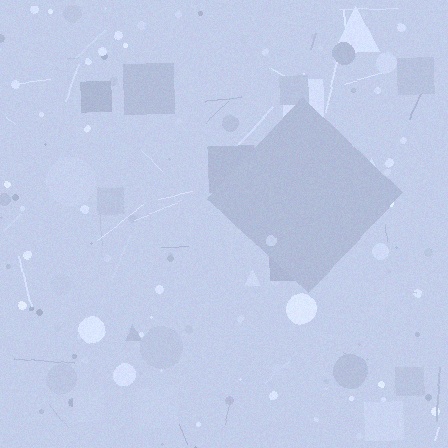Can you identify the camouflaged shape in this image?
The camouflaged shape is a diamond.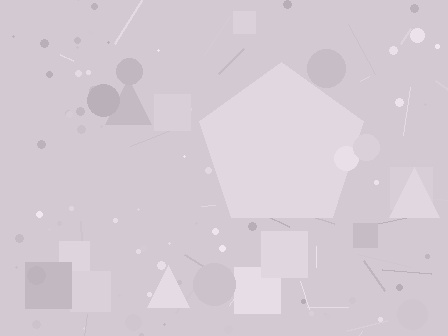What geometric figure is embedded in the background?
A pentagon is embedded in the background.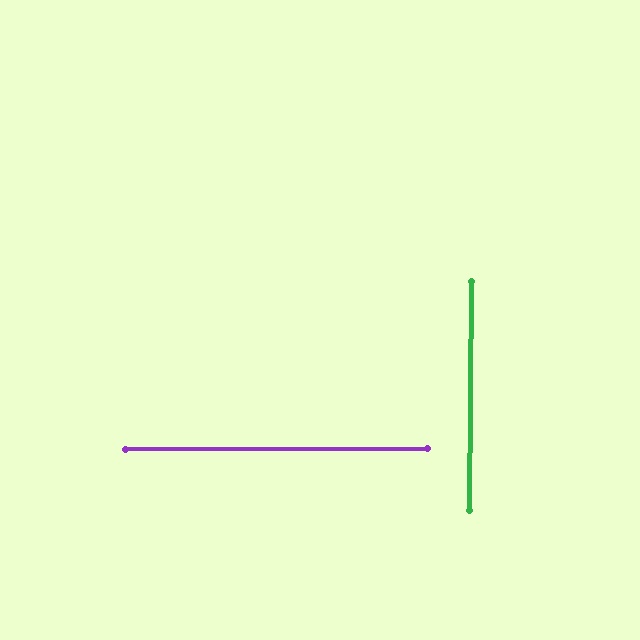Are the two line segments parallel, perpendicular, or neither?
Perpendicular — they meet at approximately 89°.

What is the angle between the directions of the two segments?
Approximately 89 degrees.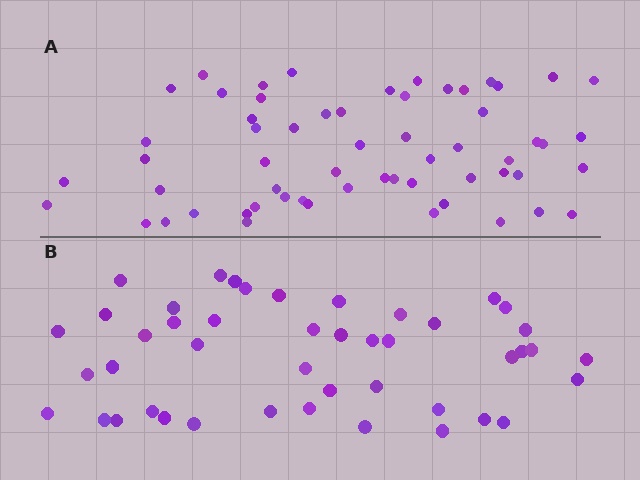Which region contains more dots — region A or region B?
Region A (the top region) has more dots.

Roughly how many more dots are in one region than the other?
Region A has approximately 15 more dots than region B.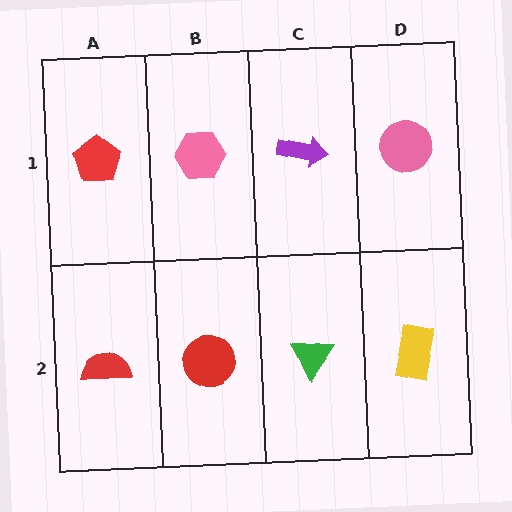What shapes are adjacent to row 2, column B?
A pink hexagon (row 1, column B), a red semicircle (row 2, column A), a green triangle (row 2, column C).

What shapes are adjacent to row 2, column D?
A pink circle (row 1, column D), a green triangle (row 2, column C).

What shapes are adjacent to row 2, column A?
A red pentagon (row 1, column A), a red circle (row 2, column B).